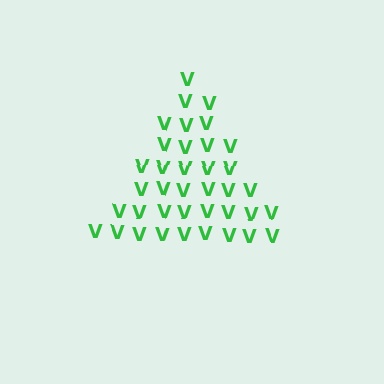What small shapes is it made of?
It is made of small letter V's.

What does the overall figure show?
The overall figure shows a triangle.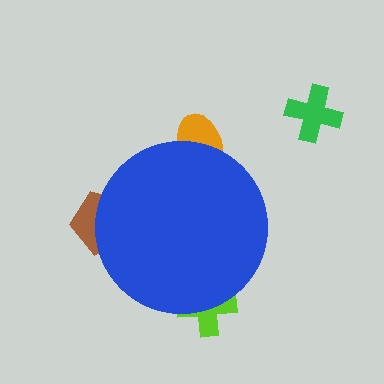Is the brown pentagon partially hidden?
Yes, the brown pentagon is partially hidden behind the blue circle.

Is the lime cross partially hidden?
Yes, the lime cross is partially hidden behind the blue circle.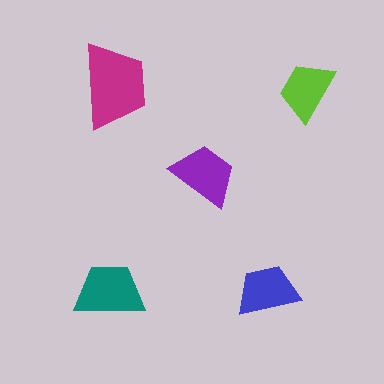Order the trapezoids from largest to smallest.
the magenta one, the teal one, the purple one, the blue one, the lime one.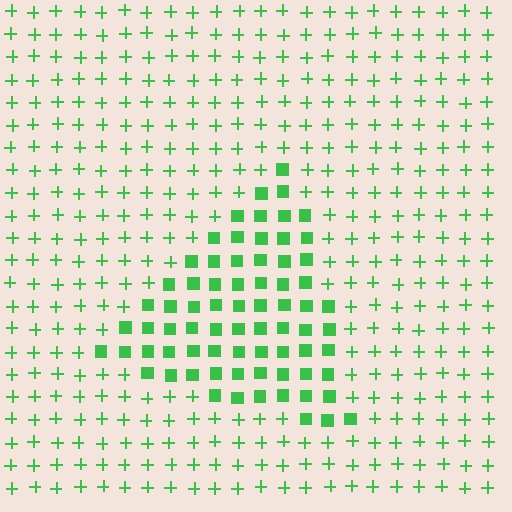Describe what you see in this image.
The image is filled with small green elements arranged in a uniform grid. A triangle-shaped region contains squares, while the surrounding area contains plus signs. The boundary is defined purely by the change in element shape.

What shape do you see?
I see a triangle.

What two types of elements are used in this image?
The image uses squares inside the triangle region and plus signs outside it.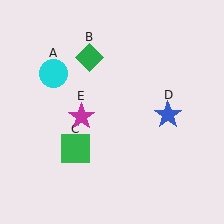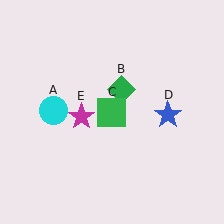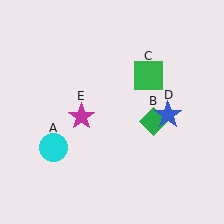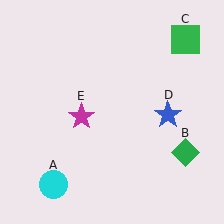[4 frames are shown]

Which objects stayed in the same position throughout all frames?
Blue star (object D) and magenta star (object E) remained stationary.